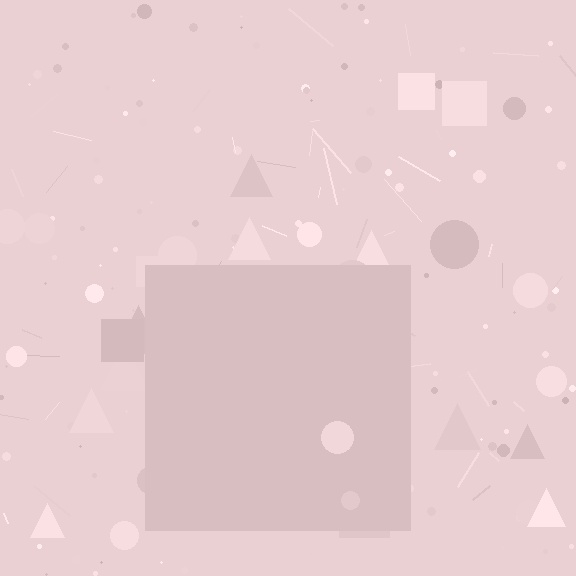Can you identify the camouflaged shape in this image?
The camouflaged shape is a square.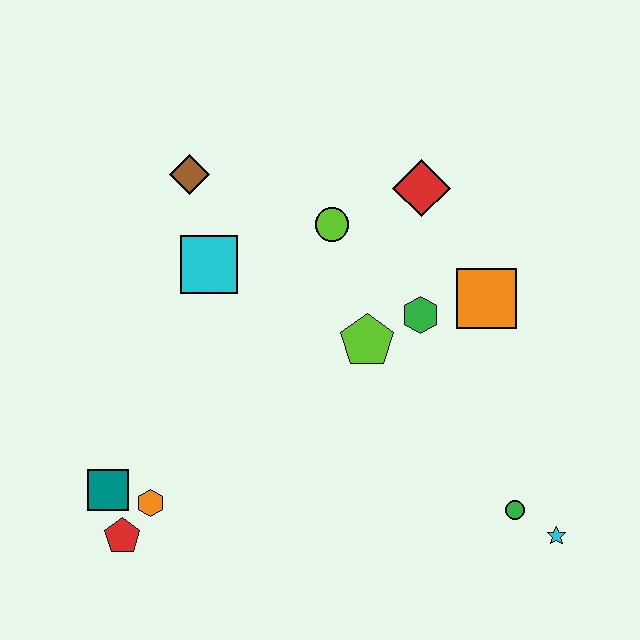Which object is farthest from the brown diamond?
The cyan star is farthest from the brown diamond.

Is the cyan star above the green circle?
No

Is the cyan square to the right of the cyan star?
No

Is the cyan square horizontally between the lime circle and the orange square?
No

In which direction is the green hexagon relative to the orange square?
The green hexagon is to the left of the orange square.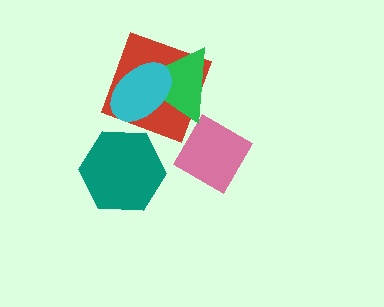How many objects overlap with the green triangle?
2 objects overlap with the green triangle.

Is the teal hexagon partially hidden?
No, no other shape covers it.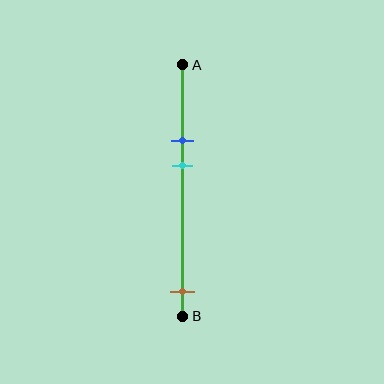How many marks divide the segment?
There are 3 marks dividing the segment.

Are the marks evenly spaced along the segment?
No, the marks are not evenly spaced.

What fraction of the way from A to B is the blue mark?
The blue mark is approximately 30% (0.3) of the way from A to B.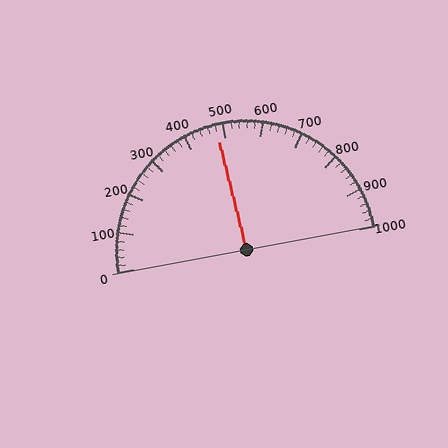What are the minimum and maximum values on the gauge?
The gauge ranges from 0 to 1000.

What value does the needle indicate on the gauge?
The needle indicates approximately 480.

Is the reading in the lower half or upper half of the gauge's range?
The reading is in the lower half of the range (0 to 1000).